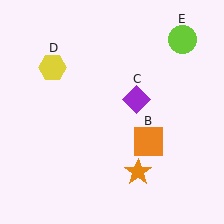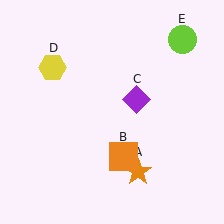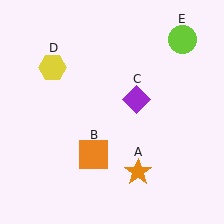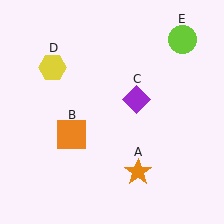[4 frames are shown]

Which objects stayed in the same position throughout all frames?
Orange star (object A) and purple diamond (object C) and yellow hexagon (object D) and lime circle (object E) remained stationary.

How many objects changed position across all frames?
1 object changed position: orange square (object B).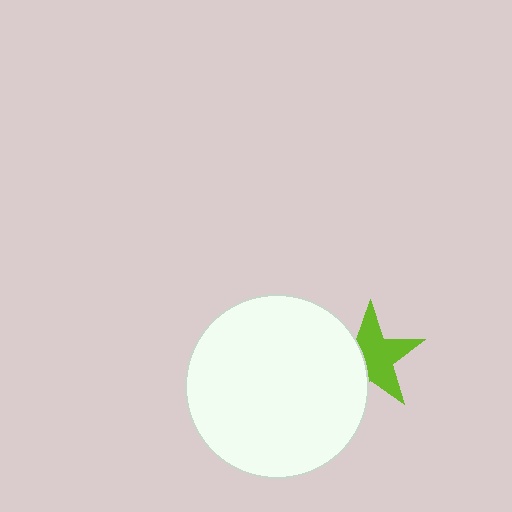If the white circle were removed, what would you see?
You would see the complete lime star.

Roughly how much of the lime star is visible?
About half of it is visible (roughly 64%).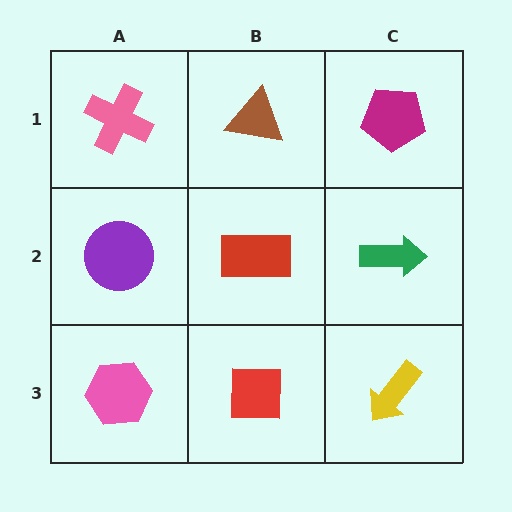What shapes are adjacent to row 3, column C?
A green arrow (row 2, column C), a red square (row 3, column B).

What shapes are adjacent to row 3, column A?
A purple circle (row 2, column A), a red square (row 3, column B).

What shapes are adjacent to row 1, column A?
A purple circle (row 2, column A), a brown triangle (row 1, column B).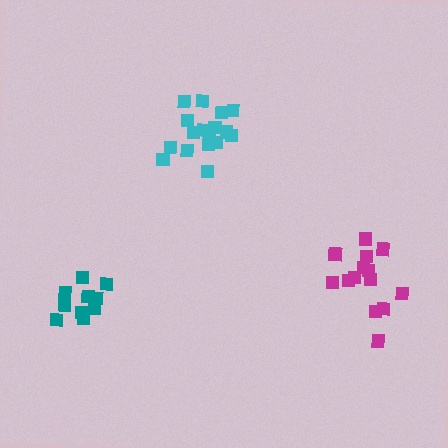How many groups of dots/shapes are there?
There are 3 groups.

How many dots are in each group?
Group 1: 14 dots, Group 2: 17 dots, Group 3: 11 dots (42 total).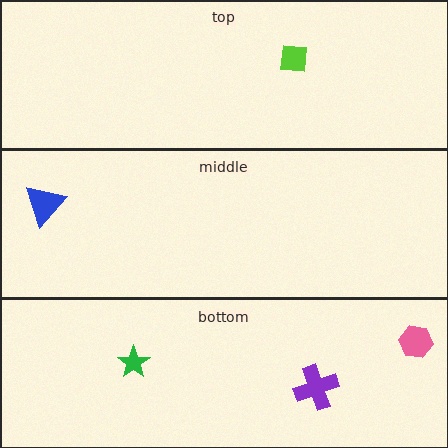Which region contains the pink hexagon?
The bottom region.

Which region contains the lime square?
The top region.